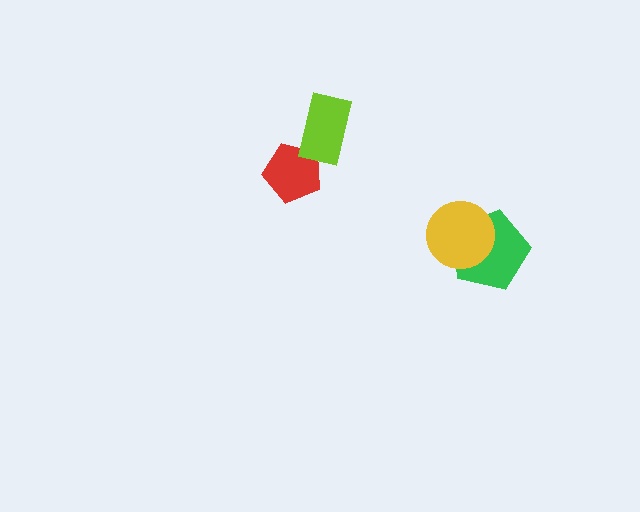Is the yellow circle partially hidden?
No, no other shape covers it.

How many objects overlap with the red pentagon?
1 object overlaps with the red pentagon.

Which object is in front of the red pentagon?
The lime rectangle is in front of the red pentagon.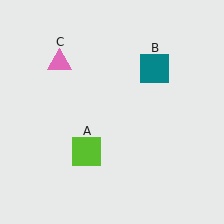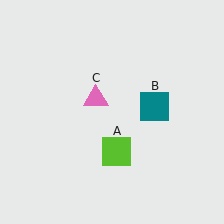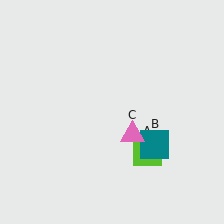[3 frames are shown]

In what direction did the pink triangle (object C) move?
The pink triangle (object C) moved down and to the right.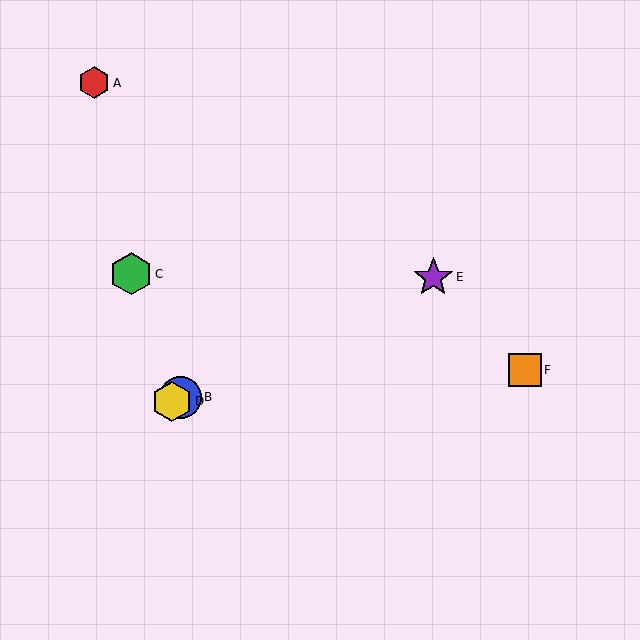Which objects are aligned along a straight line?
Objects B, D, E are aligned along a straight line.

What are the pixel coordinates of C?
Object C is at (131, 274).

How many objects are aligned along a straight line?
3 objects (B, D, E) are aligned along a straight line.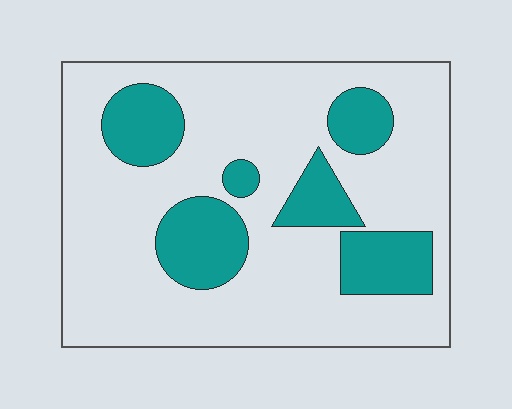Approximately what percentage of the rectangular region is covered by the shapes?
Approximately 25%.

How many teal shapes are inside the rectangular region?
6.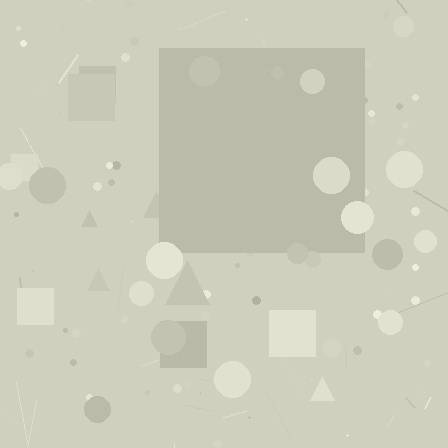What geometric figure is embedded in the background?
A square is embedded in the background.